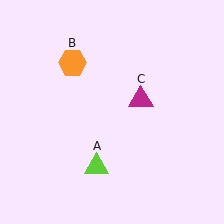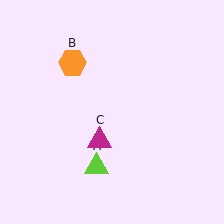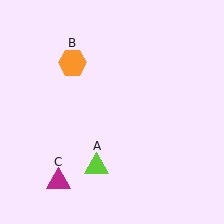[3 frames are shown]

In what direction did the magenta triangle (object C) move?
The magenta triangle (object C) moved down and to the left.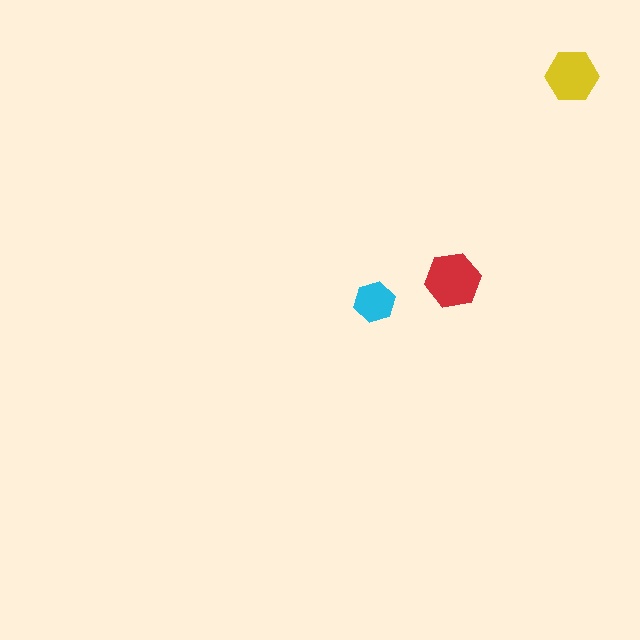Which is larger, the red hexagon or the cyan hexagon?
The red one.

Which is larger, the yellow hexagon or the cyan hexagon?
The yellow one.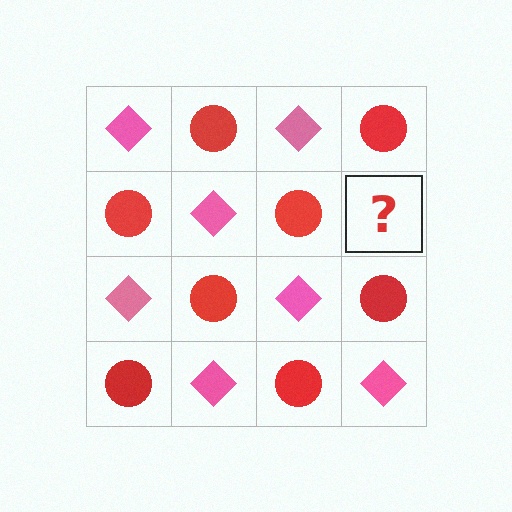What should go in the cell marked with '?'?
The missing cell should contain a pink diamond.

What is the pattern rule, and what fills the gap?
The rule is that it alternates pink diamond and red circle in a checkerboard pattern. The gap should be filled with a pink diamond.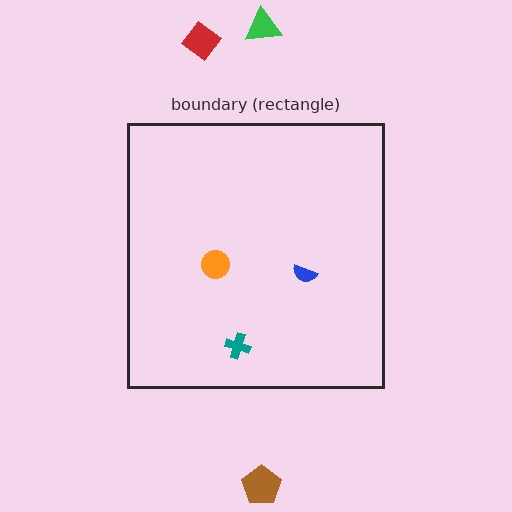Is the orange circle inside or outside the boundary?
Inside.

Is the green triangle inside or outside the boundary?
Outside.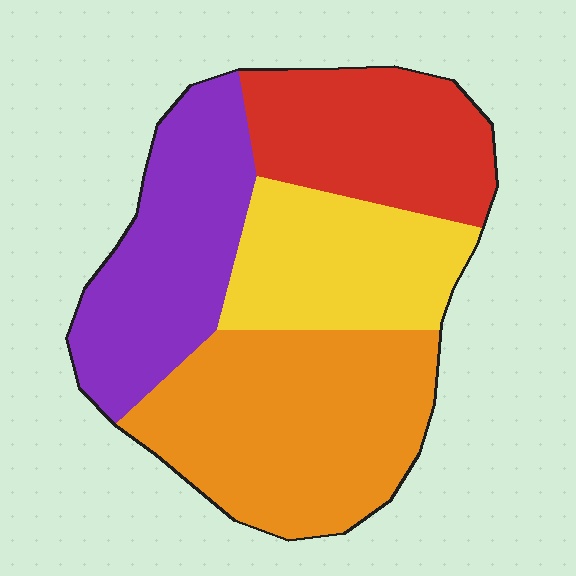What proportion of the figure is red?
Red covers about 20% of the figure.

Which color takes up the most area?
Orange, at roughly 35%.